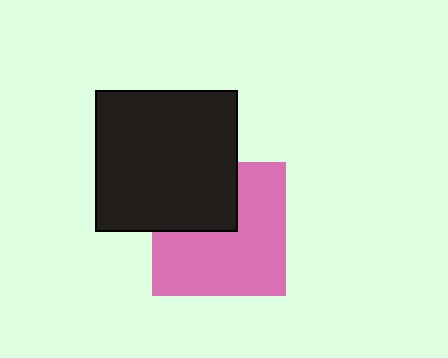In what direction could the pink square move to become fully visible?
The pink square could move down. That would shift it out from behind the black square entirely.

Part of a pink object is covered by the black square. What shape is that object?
It is a square.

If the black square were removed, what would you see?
You would see the complete pink square.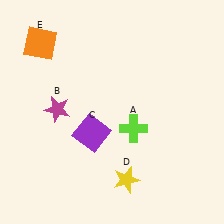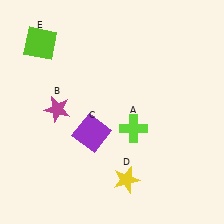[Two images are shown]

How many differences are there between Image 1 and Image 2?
There is 1 difference between the two images.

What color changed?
The square (E) changed from orange in Image 1 to lime in Image 2.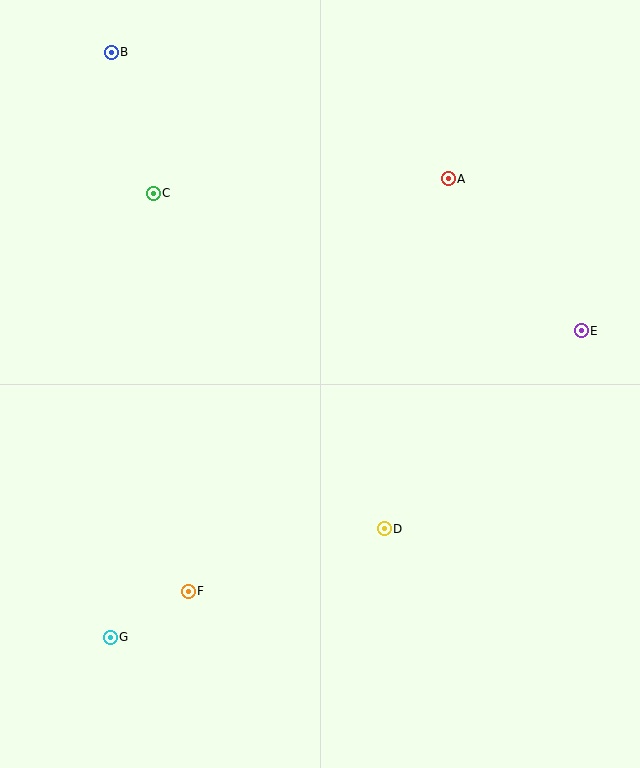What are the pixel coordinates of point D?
Point D is at (384, 529).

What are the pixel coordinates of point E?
Point E is at (581, 331).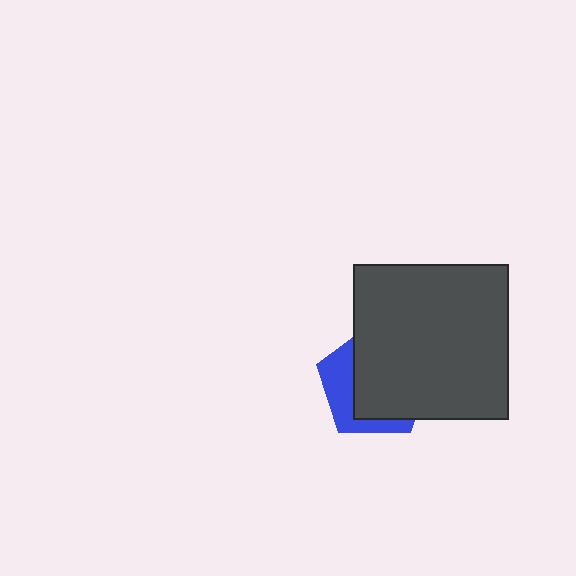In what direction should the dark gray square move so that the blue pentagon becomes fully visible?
The dark gray square should move right. That is the shortest direction to clear the overlap and leave the blue pentagon fully visible.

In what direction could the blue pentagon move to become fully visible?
The blue pentagon could move left. That would shift it out from behind the dark gray square entirely.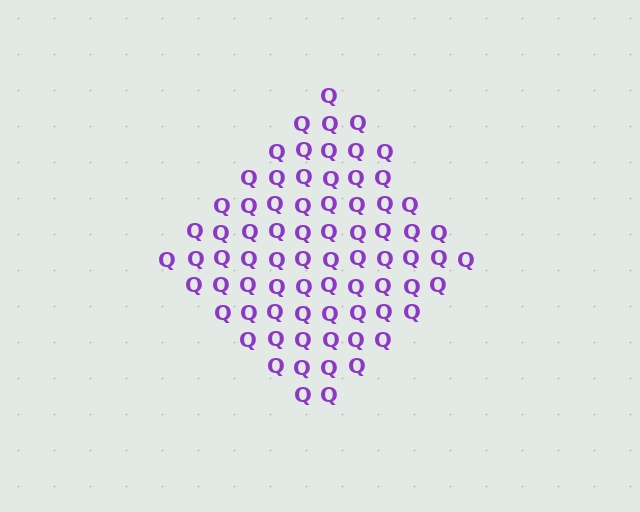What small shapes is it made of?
It is made of small letter Q's.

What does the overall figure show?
The overall figure shows a diamond.